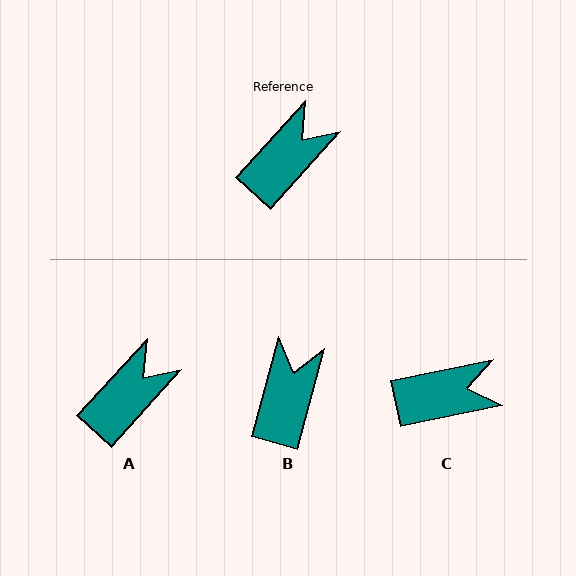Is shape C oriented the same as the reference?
No, it is off by about 36 degrees.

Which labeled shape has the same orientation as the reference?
A.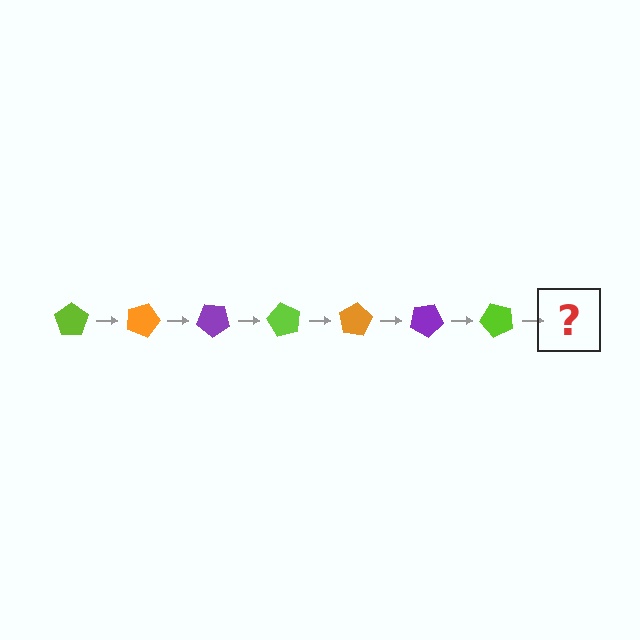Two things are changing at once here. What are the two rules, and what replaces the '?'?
The two rules are that it rotates 20 degrees each step and the color cycles through lime, orange, and purple. The '?' should be an orange pentagon, rotated 140 degrees from the start.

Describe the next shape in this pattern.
It should be an orange pentagon, rotated 140 degrees from the start.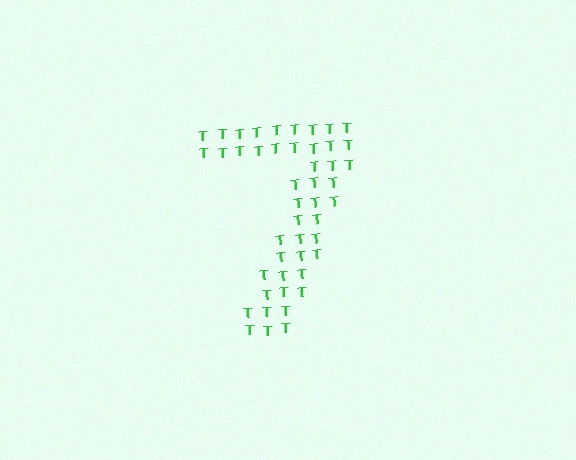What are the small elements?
The small elements are letter T's.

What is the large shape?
The large shape is the digit 7.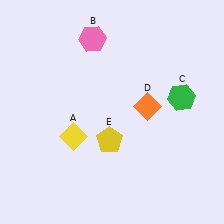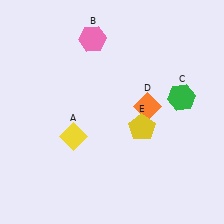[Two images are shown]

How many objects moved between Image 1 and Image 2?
1 object moved between the two images.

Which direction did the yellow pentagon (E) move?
The yellow pentagon (E) moved right.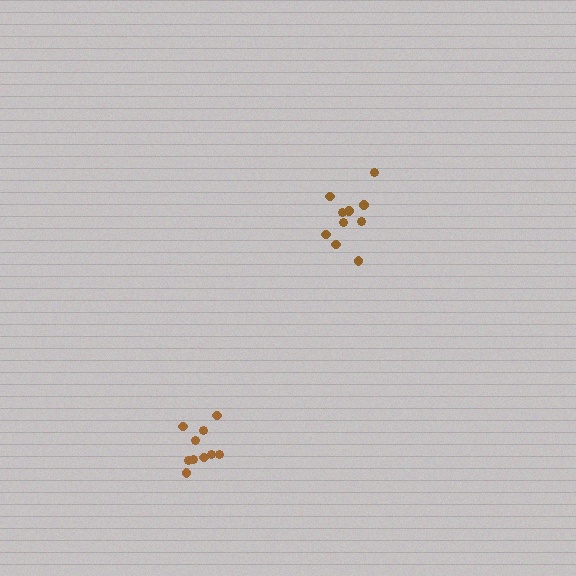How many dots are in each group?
Group 1: 10 dots, Group 2: 10 dots (20 total).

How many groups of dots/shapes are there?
There are 2 groups.